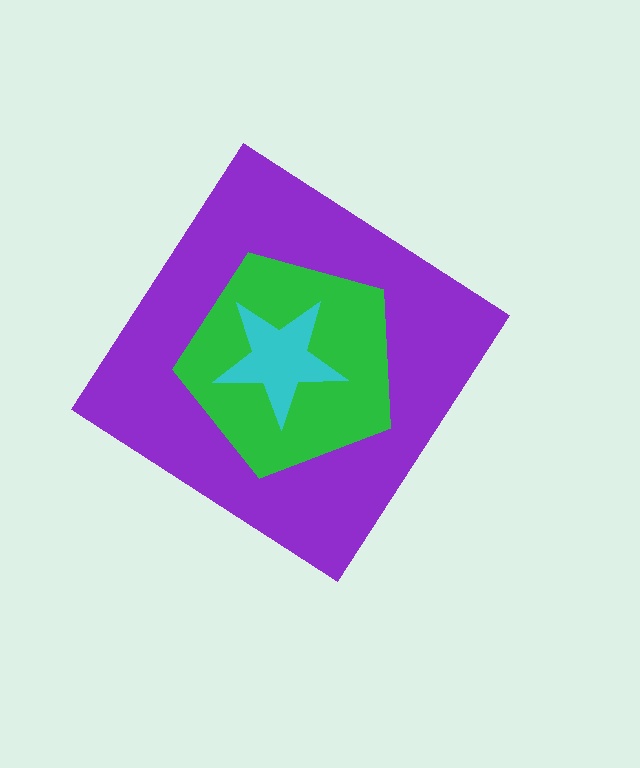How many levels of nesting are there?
3.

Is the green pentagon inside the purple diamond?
Yes.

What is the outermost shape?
The purple diamond.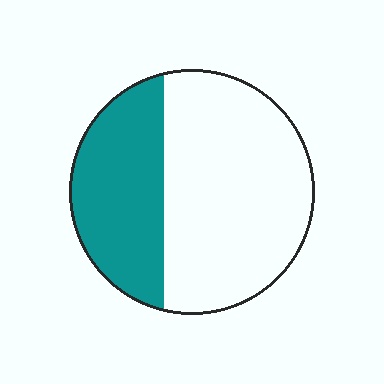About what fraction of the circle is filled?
About three eighths (3/8).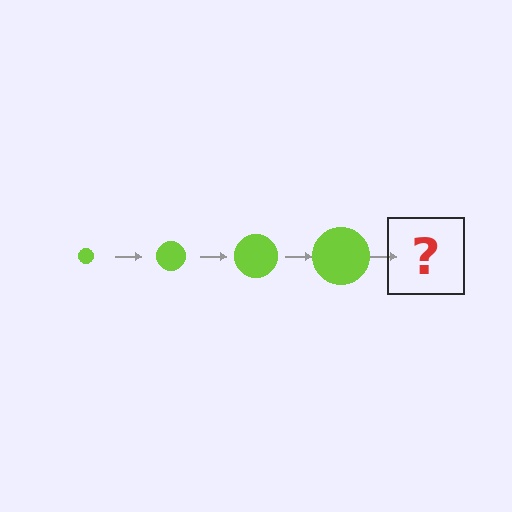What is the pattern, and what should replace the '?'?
The pattern is that the circle gets progressively larger each step. The '?' should be a lime circle, larger than the previous one.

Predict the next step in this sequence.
The next step is a lime circle, larger than the previous one.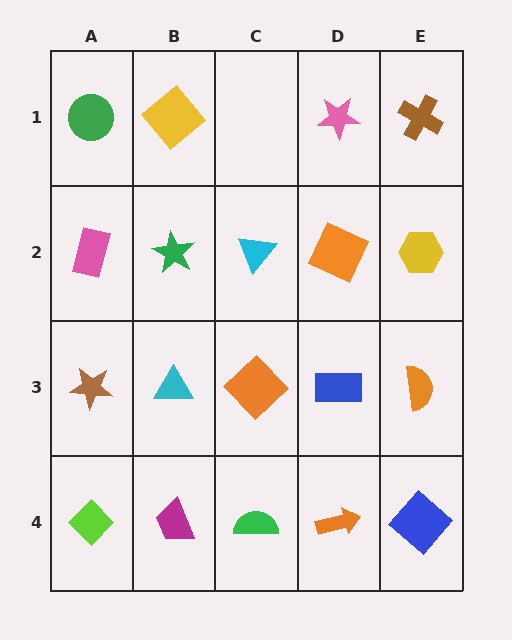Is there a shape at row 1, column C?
No, that cell is empty.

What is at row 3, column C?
An orange diamond.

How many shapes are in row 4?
5 shapes.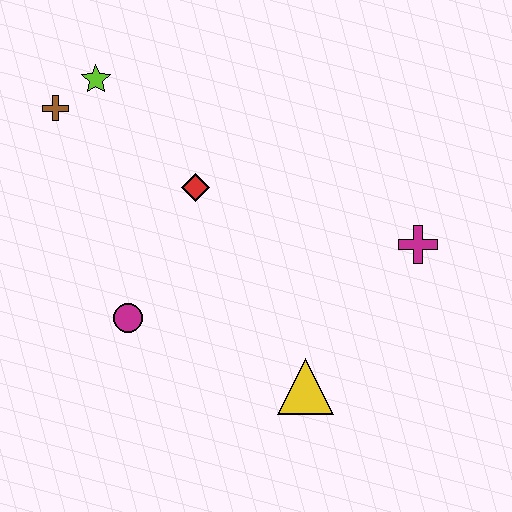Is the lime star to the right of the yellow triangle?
No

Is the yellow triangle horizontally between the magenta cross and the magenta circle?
Yes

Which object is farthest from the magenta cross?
The brown cross is farthest from the magenta cross.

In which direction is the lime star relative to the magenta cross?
The lime star is to the left of the magenta cross.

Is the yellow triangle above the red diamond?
No